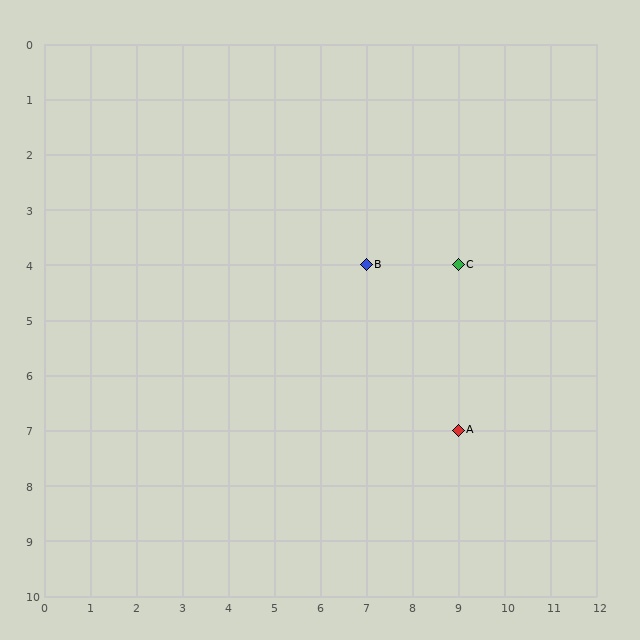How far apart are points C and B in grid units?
Points C and B are 2 columns apart.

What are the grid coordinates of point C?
Point C is at grid coordinates (9, 4).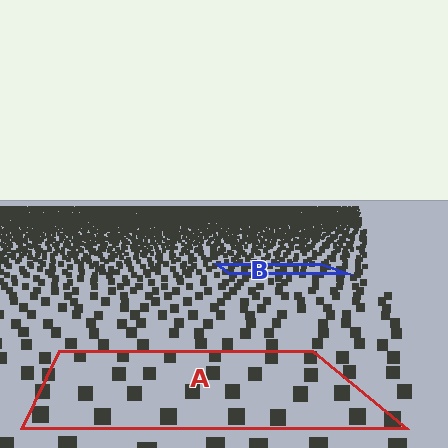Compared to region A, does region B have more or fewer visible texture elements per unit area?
Region B has more texture elements per unit area — they are packed more densely because it is farther away.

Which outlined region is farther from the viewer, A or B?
Region B is farther from the viewer — the texture elements inside it appear smaller and more densely packed.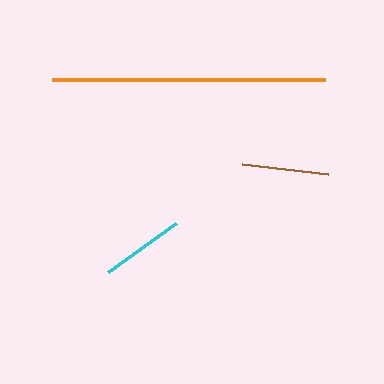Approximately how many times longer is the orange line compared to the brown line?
The orange line is approximately 3.2 times the length of the brown line.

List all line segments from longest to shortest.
From longest to shortest: orange, brown, cyan.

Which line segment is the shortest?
The cyan line is the shortest at approximately 83 pixels.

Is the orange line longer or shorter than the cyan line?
The orange line is longer than the cyan line.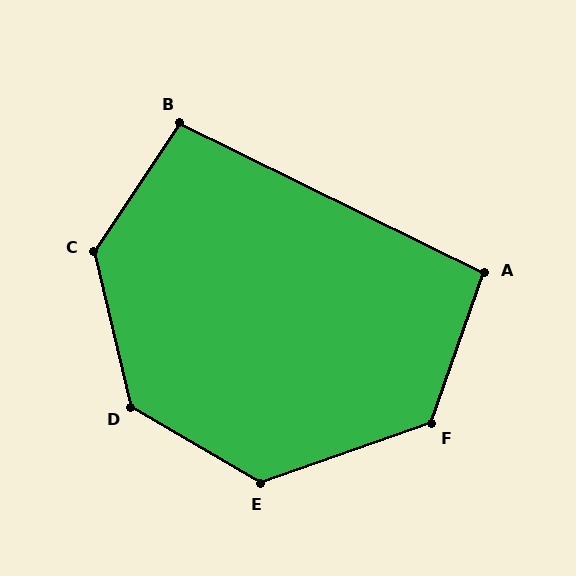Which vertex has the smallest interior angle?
A, at approximately 97 degrees.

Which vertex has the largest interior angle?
D, at approximately 134 degrees.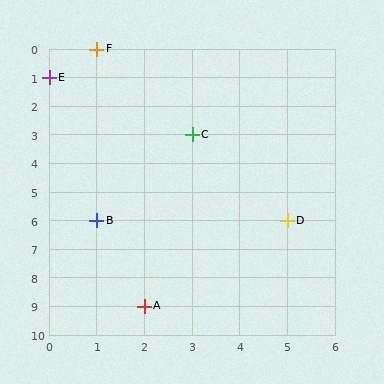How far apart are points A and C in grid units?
Points A and C are 1 column and 6 rows apart (about 6.1 grid units diagonally).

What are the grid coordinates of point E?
Point E is at grid coordinates (0, 1).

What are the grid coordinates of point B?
Point B is at grid coordinates (1, 6).